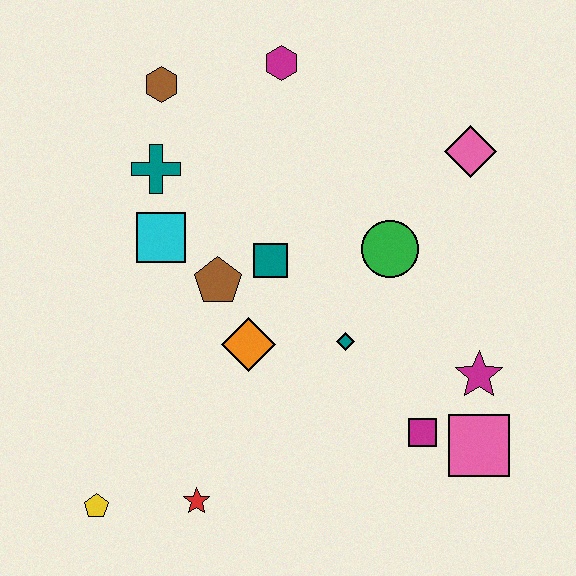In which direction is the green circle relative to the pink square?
The green circle is above the pink square.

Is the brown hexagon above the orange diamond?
Yes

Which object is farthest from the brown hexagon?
The pink square is farthest from the brown hexagon.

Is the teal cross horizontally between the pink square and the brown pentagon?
No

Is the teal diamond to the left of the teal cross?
No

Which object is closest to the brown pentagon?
The teal square is closest to the brown pentagon.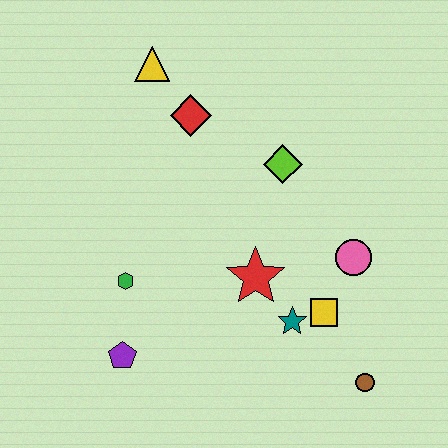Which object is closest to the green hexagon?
The purple pentagon is closest to the green hexagon.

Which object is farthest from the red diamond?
The brown circle is farthest from the red diamond.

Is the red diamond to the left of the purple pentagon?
No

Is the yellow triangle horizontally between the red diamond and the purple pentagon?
Yes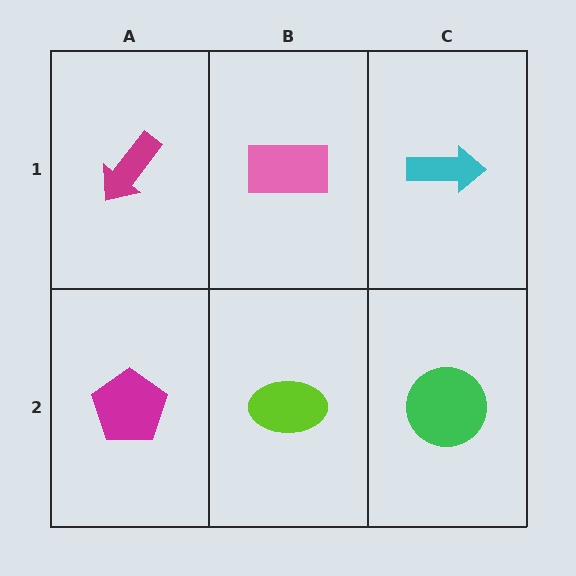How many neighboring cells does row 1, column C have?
2.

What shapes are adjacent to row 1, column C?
A green circle (row 2, column C), a pink rectangle (row 1, column B).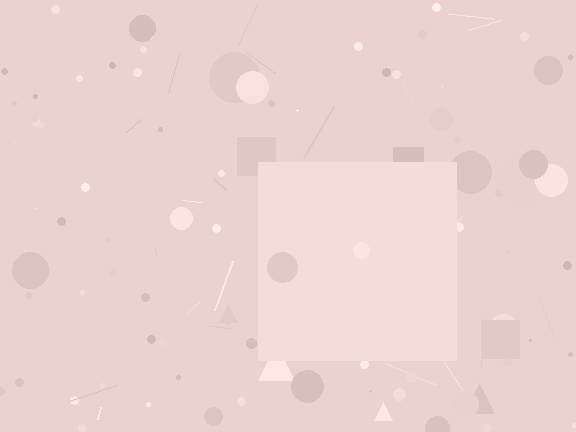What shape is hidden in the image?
A square is hidden in the image.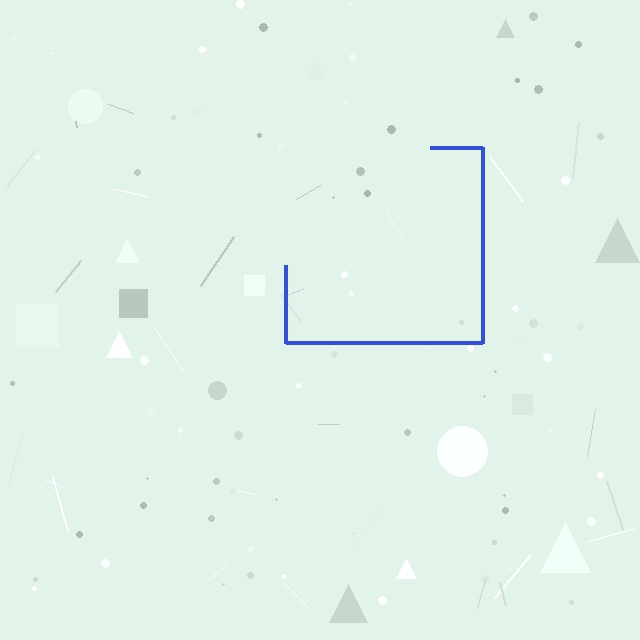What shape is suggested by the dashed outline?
The dashed outline suggests a square.